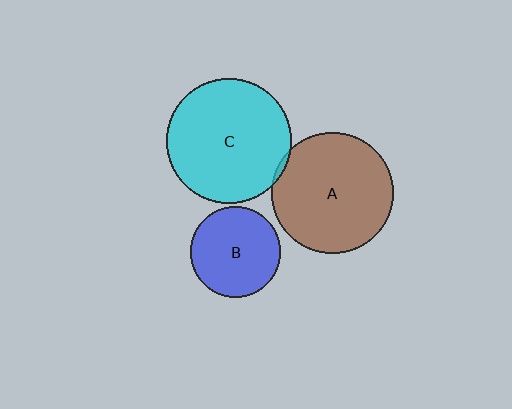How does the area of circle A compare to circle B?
Approximately 1.8 times.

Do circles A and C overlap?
Yes.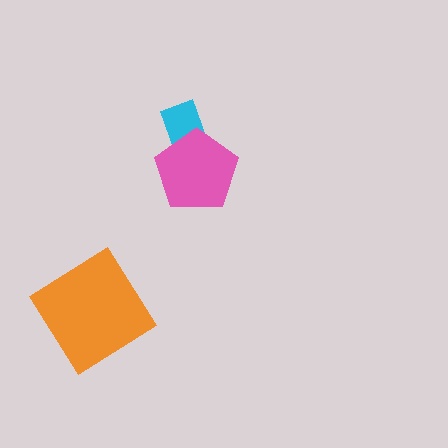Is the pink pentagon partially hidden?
No, no other shape covers it.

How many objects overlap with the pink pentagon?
1 object overlaps with the pink pentagon.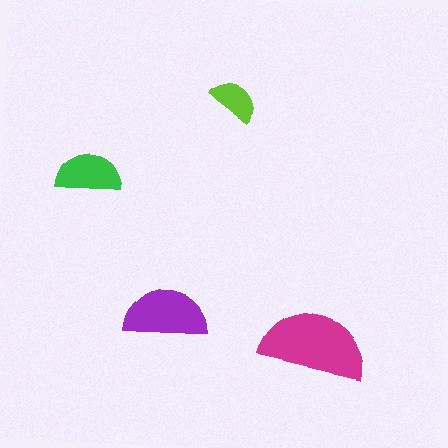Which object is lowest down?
The magenta semicircle is bottommost.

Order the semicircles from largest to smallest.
the magenta one, the purple one, the green one, the lime one.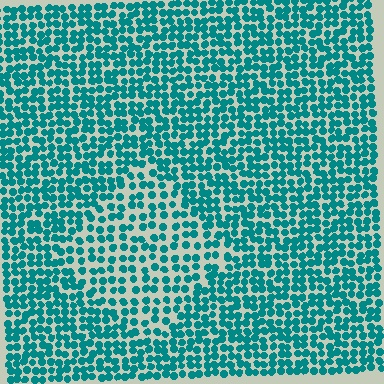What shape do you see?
I see a diamond.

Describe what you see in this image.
The image contains small teal elements arranged at two different densities. A diamond-shaped region is visible where the elements are less densely packed than the surrounding area.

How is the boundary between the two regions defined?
The boundary is defined by a change in element density (approximately 1.6x ratio). All elements are the same color, size, and shape.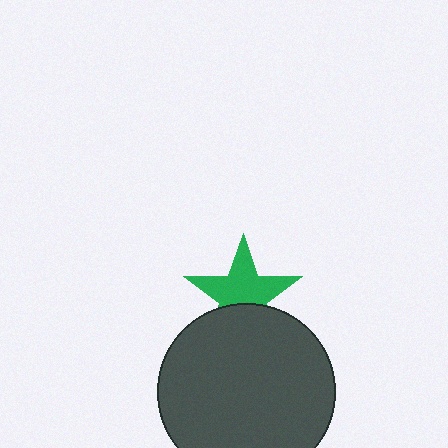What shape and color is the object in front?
The object in front is a dark gray circle.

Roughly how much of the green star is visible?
About half of it is visible (roughly 65%).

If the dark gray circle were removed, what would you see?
You would see the complete green star.